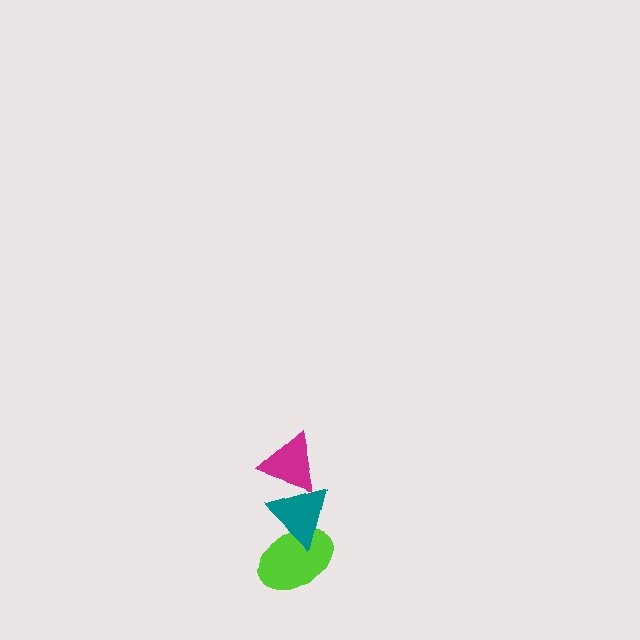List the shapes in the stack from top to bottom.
From top to bottom: the magenta triangle, the teal triangle, the lime ellipse.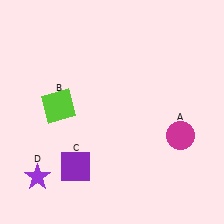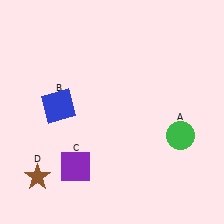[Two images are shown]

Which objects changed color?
A changed from magenta to green. B changed from lime to blue. D changed from purple to brown.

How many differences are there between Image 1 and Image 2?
There are 3 differences between the two images.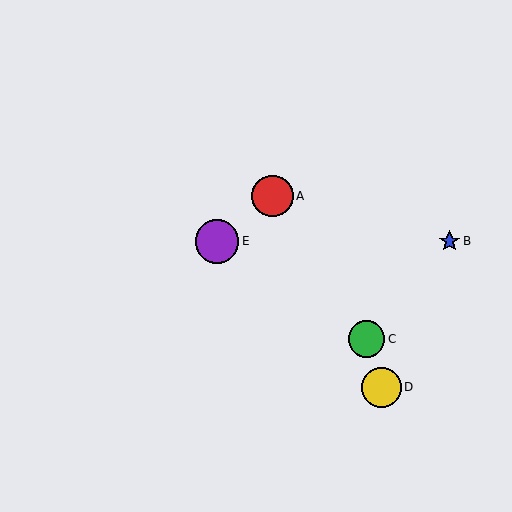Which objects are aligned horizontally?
Objects B, E are aligned horizontally.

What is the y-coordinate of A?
Object A is at y≈196.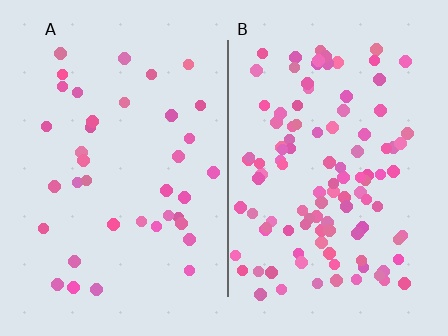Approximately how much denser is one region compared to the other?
Approximately 2.9× — region B over region A.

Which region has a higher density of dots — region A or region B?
B (the right).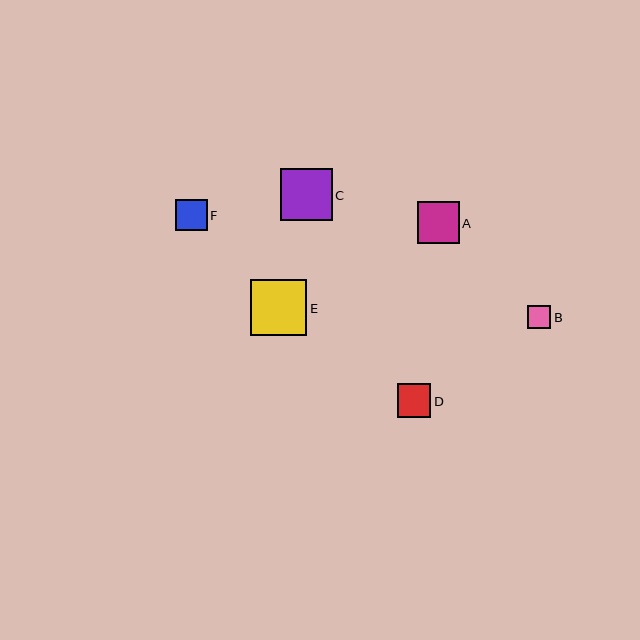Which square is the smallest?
Square B is the smallest with a size of approximately 24 pixels.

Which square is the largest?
Square E is the largest with a size of approximately 56 pixels.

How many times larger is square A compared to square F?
Square A is approximately 1.3 times the size of square F.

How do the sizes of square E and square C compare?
Square E and square C are approximately the same size.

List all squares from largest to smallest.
From largest to smallest: E, C, A, D, F, B.